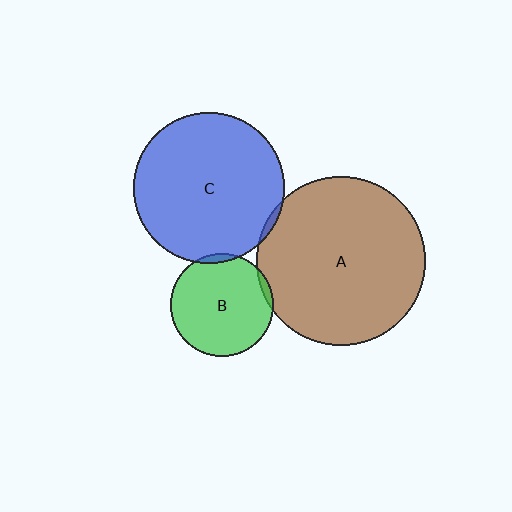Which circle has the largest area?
Circle A (brown).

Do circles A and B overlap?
Yes.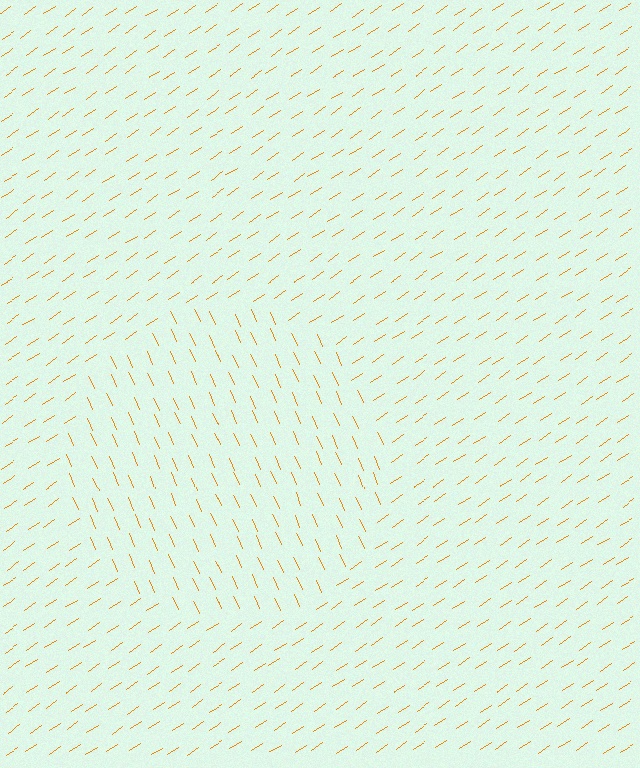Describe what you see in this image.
The image is filled with small orange line segments. A circle region in the image has lines oriented differently from the surrounding lines, creating a visible texture boundary.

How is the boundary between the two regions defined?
The boundary is defined purely by a change in line orientation (approximately 80 degrees difference). All lines are the same color and thickness.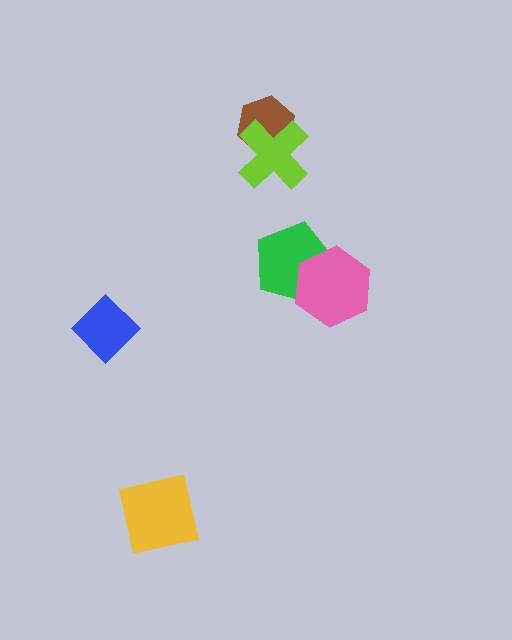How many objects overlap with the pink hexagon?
1 object overlaps with the pink hexagon.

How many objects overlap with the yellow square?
0 objects overlap with the yellow square.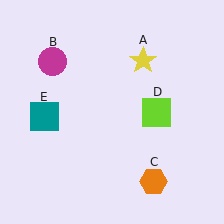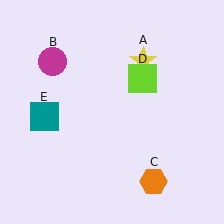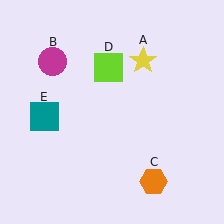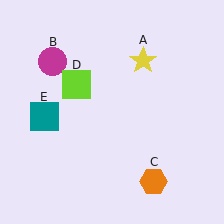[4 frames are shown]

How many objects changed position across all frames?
1 object changed position: lime square (object D).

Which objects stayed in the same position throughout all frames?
Yellow star (object A) and magenta circle (object B) and orange hexagon (object C) and teal square (object E) remained stationary.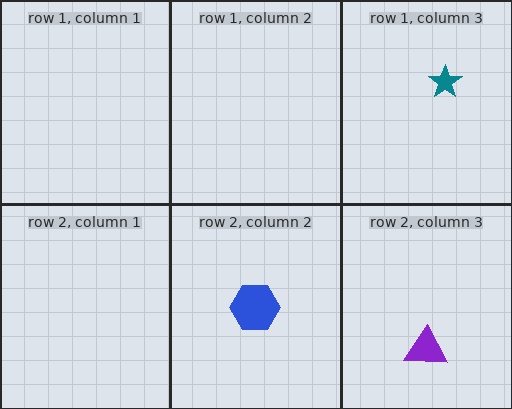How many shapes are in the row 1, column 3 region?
1.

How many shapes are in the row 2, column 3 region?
1.